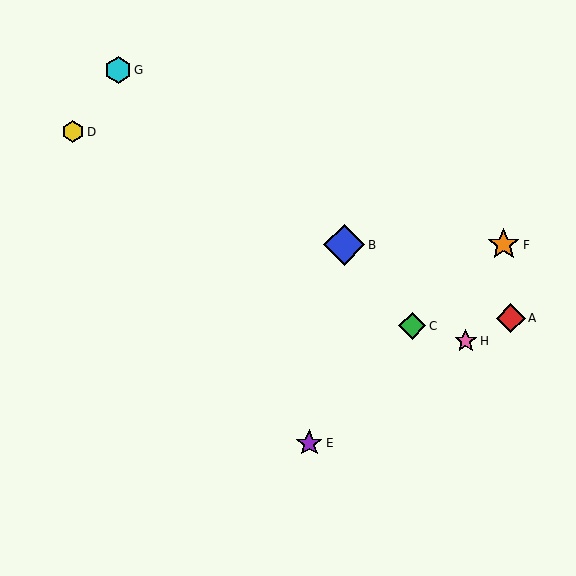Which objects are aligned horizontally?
Objects B, F are aligned horizontally.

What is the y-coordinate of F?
Object F is at y≈245.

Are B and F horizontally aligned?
Yes, both are at y≈245.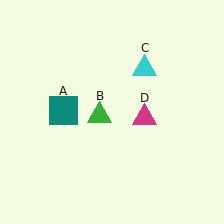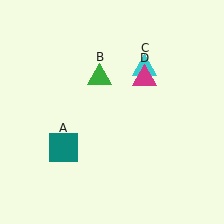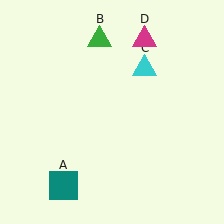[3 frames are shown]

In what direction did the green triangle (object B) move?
The green triangle (object B) moved up.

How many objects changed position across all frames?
3 objects changed position: teal square (object A), green triangle (object B), magenta triangle (object D).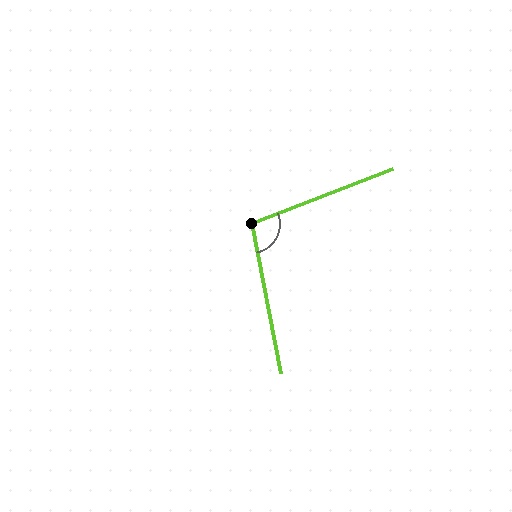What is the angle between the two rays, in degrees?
Approximately 101 degrees.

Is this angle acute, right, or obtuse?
It is obtuse.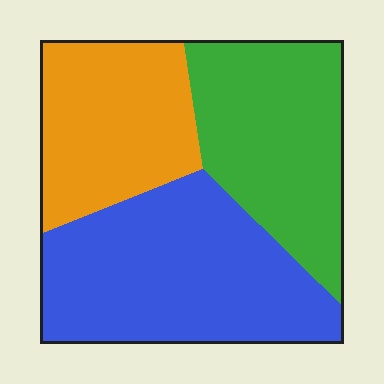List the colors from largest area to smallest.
From largest to smallest: blue, green, orange.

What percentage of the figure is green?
Green covers 32% of the figure.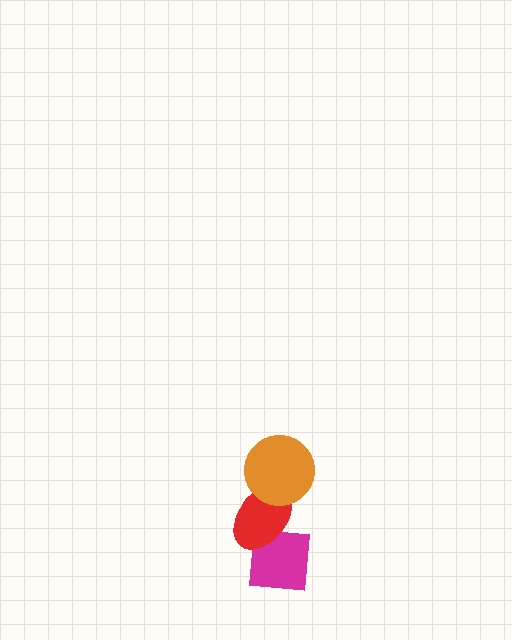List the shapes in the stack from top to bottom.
From top to bottom: the orange circle, the red ellipse, the magenta square.